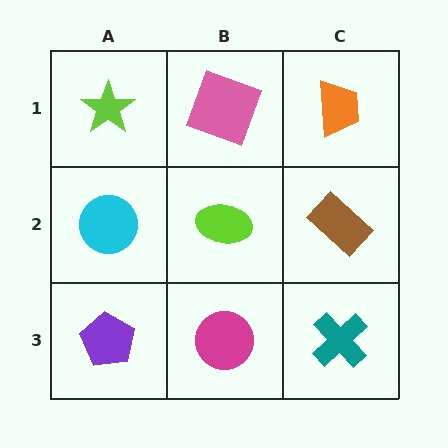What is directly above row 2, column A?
A lime star.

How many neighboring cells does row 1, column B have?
3.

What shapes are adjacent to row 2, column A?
A lime star (row 1, column A), a purple pentagon (row 3, column A), a lime ellipse (row 2, column B).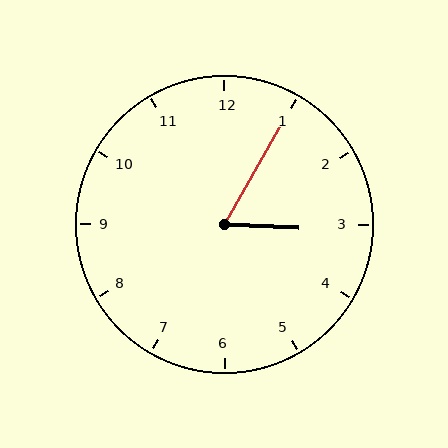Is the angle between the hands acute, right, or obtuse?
It is acute.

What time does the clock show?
3:05.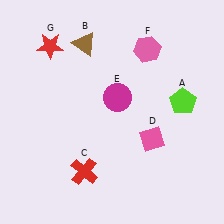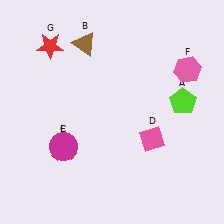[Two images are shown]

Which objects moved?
The objects that moved are: the red cross (C), the magenta circle (E), the pink hexagon (F).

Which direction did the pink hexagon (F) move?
The pink hexagon (F) moved right.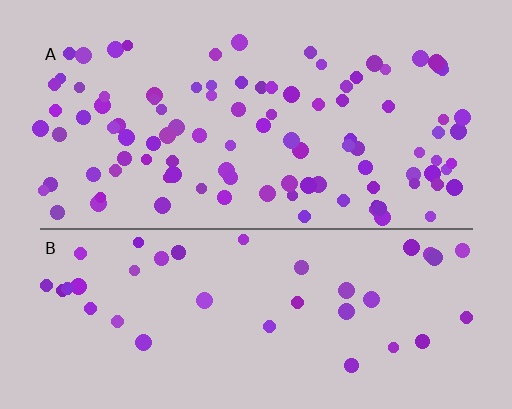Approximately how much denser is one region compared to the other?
Approximately 2.5× — region A over region B.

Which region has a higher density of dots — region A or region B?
A (the top).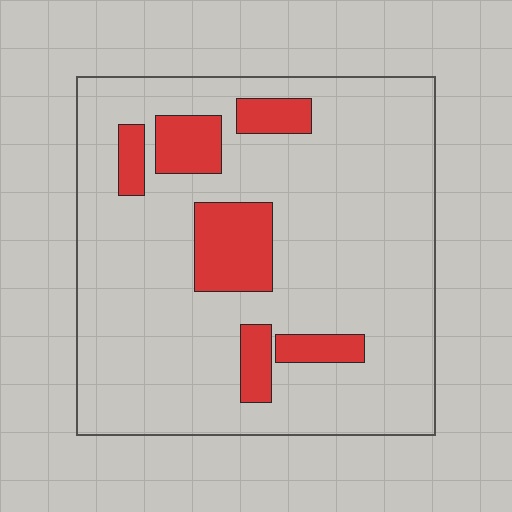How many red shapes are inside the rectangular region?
6.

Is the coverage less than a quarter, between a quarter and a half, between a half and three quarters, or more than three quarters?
Less than a quarter.